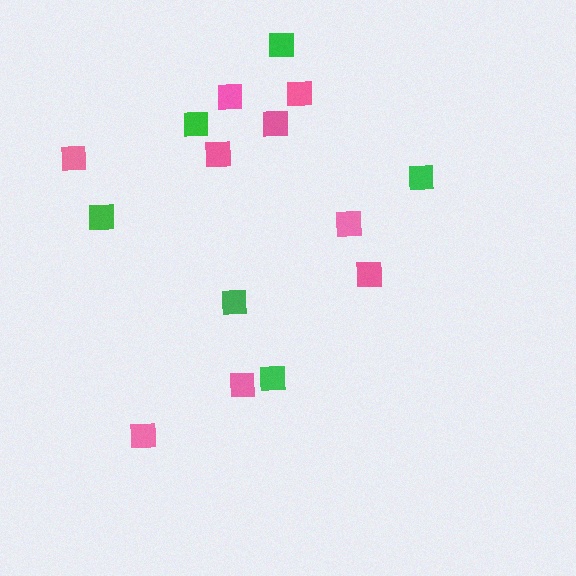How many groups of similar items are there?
There are 2 groups: one group of green squares (6) and one group of pink squares (9).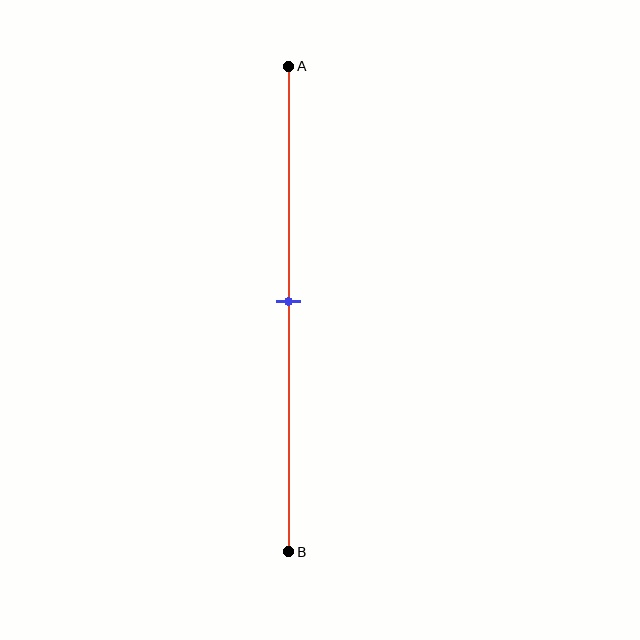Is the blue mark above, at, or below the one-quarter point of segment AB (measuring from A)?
The blue mark is below the one-quarter point of segment AB.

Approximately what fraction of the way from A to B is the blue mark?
The blue mark is approximately 50% of the way from A to B.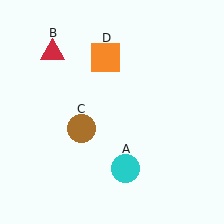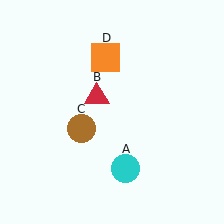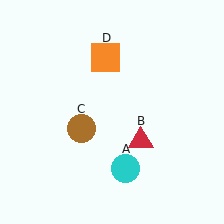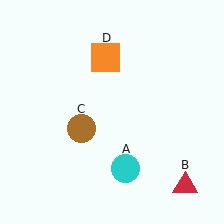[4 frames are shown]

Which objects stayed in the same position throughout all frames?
Cyan circle (object A) and brown circle (object C) and orange square (object D) remained stationary.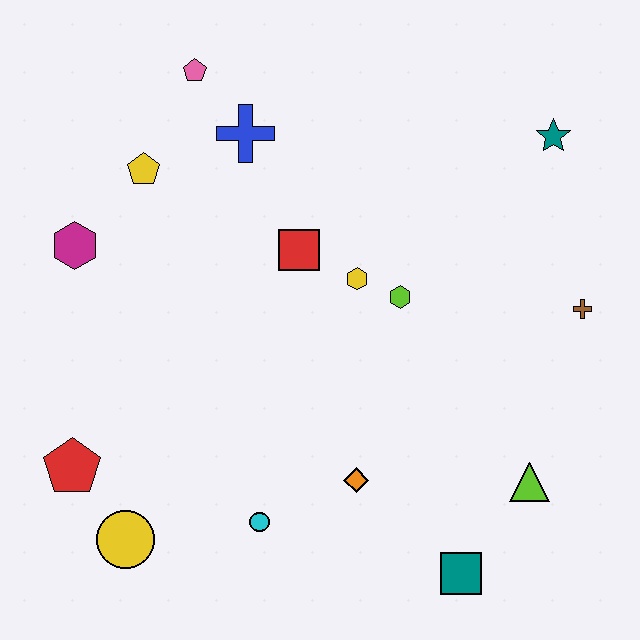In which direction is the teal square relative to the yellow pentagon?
The teal square is below the yellow pentagon.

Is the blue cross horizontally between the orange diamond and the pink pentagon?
Yes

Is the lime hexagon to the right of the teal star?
No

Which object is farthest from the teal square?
The pink pentagon is farthest from the teal square.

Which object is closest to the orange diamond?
The cyan circle is closest to the orange diamond.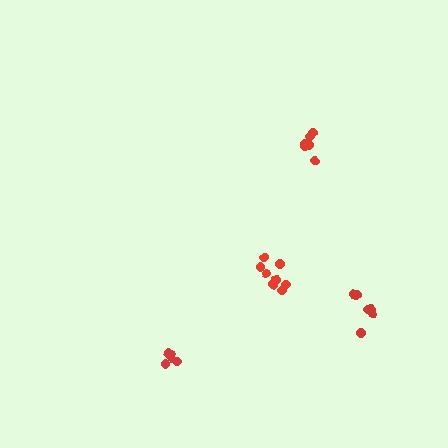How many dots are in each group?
Group 1: 6 dots, Group 2: 8 dots, Group 3: 5 dots, Group 4: 6 dots (25 total).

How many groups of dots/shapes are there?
There are 4 groups.